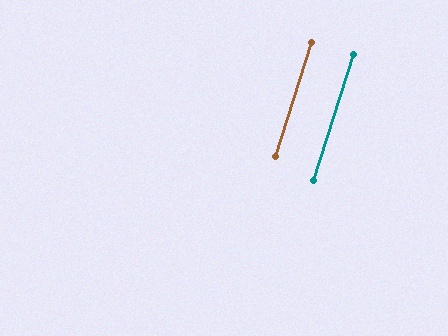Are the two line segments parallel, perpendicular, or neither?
Parallel — their directions differ by only 0.4°.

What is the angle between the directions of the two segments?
Approximately 0 degrees.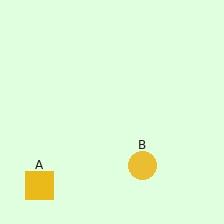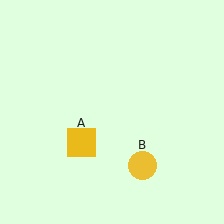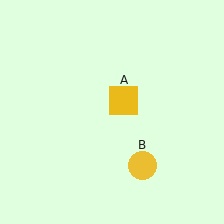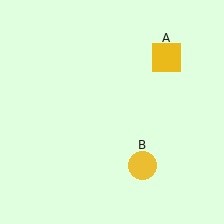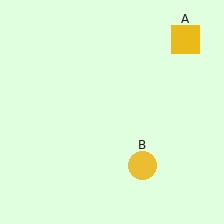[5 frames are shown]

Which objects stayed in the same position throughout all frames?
Yellow circle (object B) remained stationary.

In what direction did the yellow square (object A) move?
The yellow square (object A) moved up and to the right.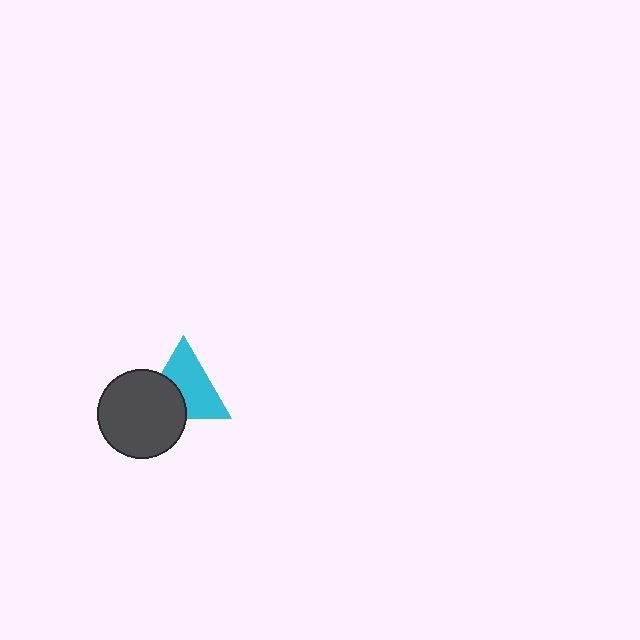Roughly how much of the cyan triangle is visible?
About half of it is visible (roughly 64%).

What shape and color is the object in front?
The object in front is a dark gray circle.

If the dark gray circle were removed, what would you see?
You would see the complete cyan triangle.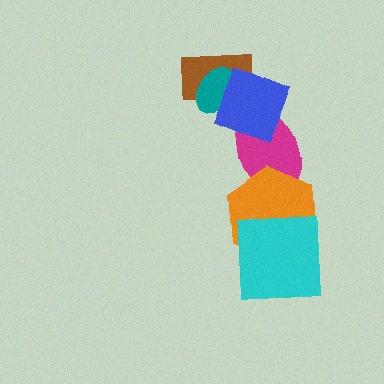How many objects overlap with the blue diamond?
3 objects overlap with the blue diamond.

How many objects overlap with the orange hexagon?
2 objects overlap with the orange hexagon.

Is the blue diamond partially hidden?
No, no other shape covers it.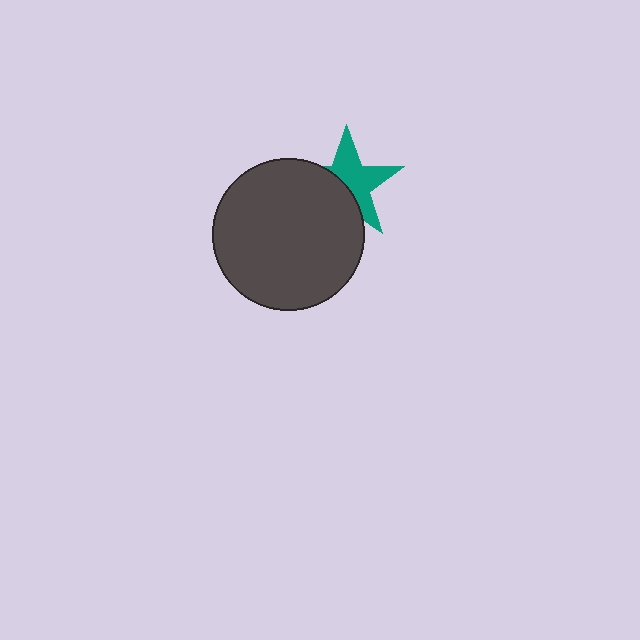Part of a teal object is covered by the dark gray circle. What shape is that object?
It is a star.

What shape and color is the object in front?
The object in front is a dark gray circle.